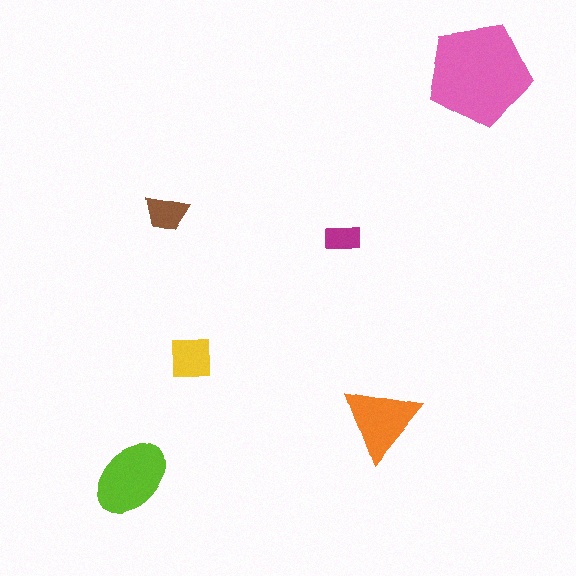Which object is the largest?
The pink pentagon.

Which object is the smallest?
The magenta rectangle.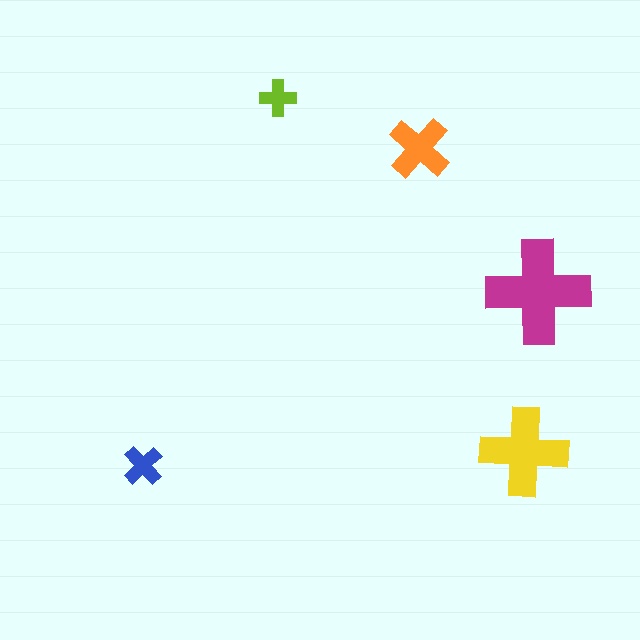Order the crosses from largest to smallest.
the magenta one, the yellow one, the orange one, the blue one, the lime one.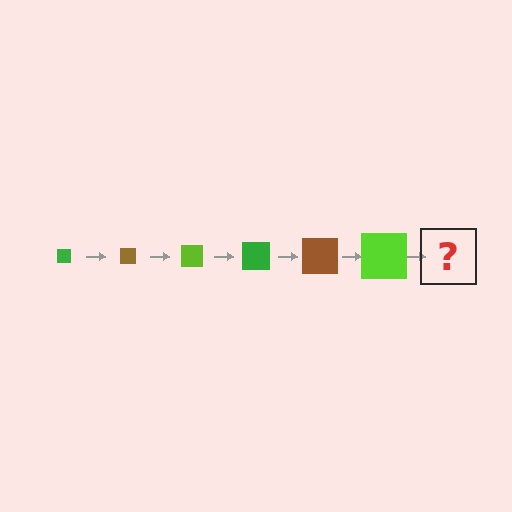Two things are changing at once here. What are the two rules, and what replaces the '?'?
The two rules are that the square grows larger each step and the color cycles through green, brown, and lime. The '?' should be a green square, larger than the previous one.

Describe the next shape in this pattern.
It should be a green square, larger than the previous one.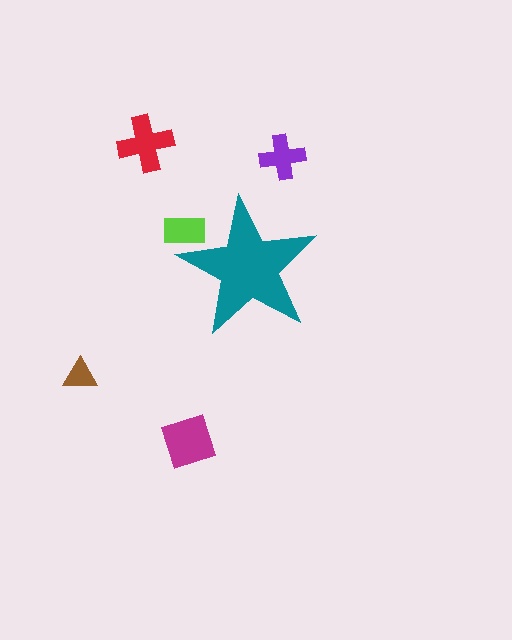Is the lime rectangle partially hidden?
Yes, the lime rectangle is partially hidden behind the teal star.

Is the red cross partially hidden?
No, the red cross is fully visible.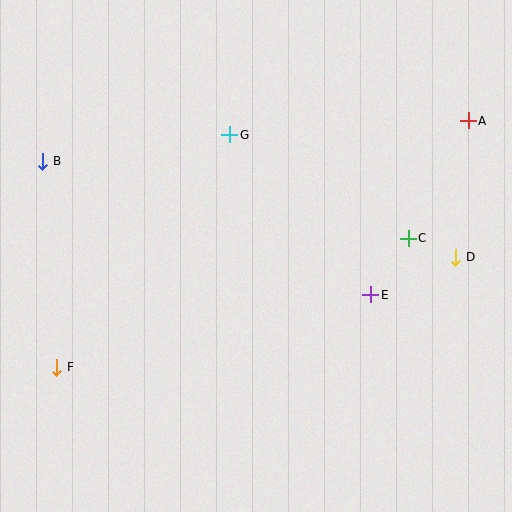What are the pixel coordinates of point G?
Point G is at (230, 135).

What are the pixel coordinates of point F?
Point F is at (57, 367).